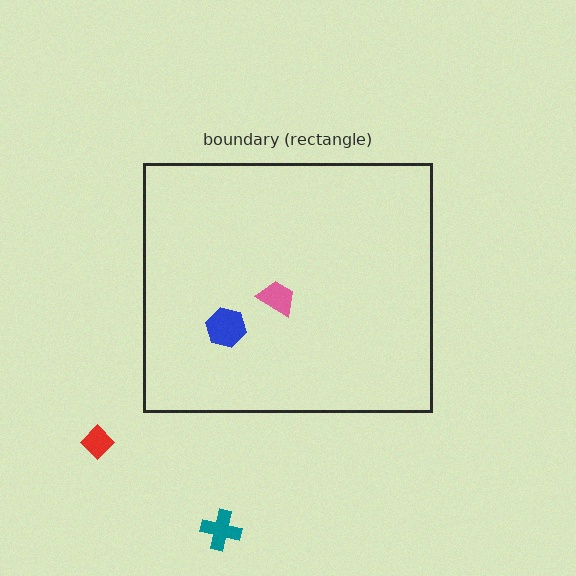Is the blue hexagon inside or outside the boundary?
Inside.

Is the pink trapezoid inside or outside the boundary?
Inside.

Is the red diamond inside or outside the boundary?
Outside.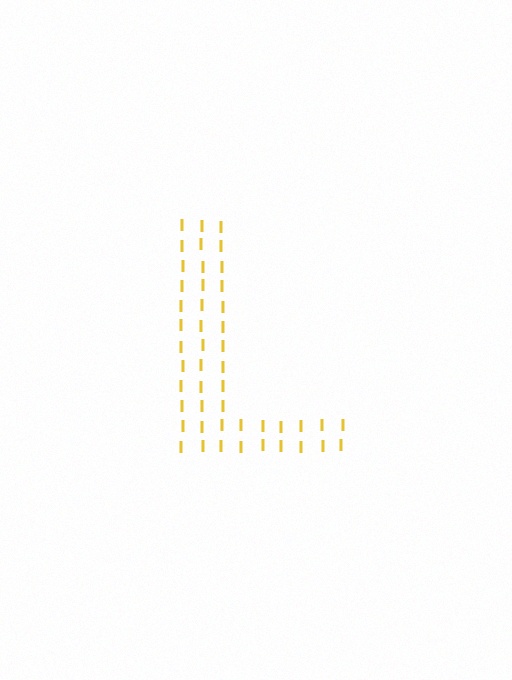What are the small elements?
The small elements are letter I's.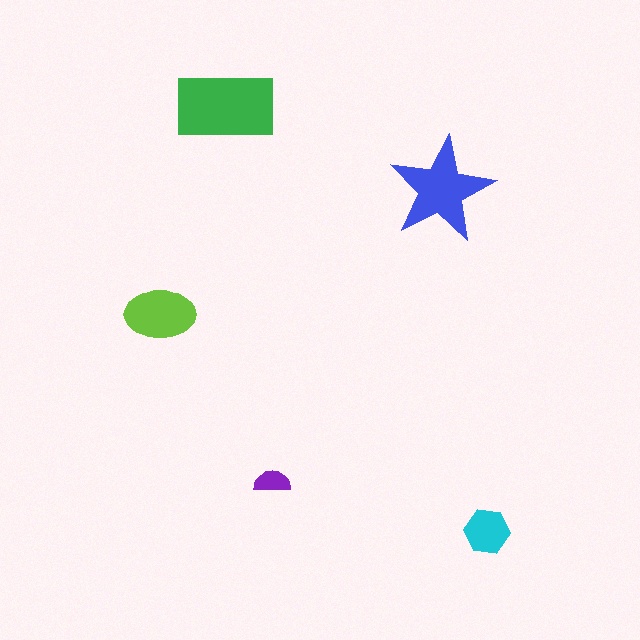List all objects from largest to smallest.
The green rectangle, the blue star, the lime ellipse, the cyan hexagon, the purple semicircle.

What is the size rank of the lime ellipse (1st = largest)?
3rd.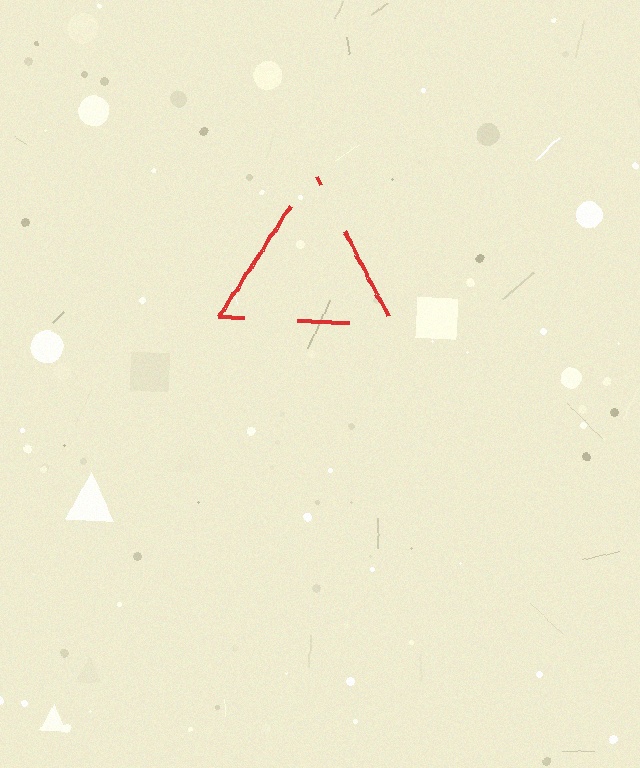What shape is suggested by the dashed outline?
The dashed outline suggests a triangle.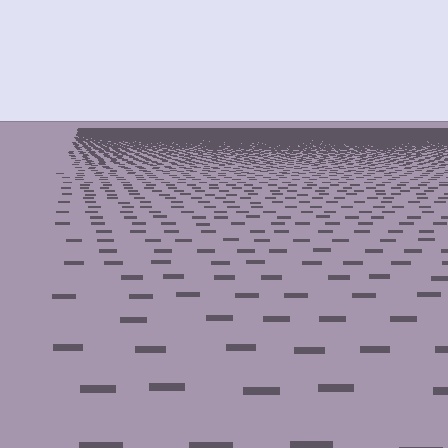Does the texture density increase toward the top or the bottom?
Density increases toward the top.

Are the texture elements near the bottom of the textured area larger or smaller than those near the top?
Larger. Near the bottom, elements are closer to the viewer and appear at a bigger on-screen size.